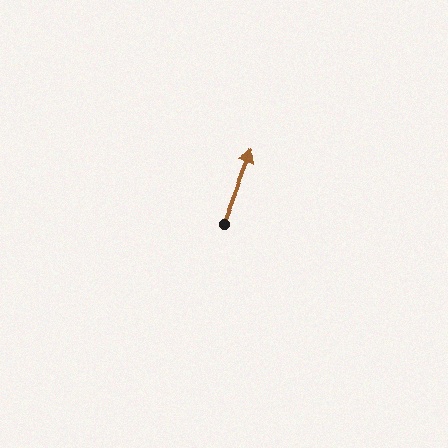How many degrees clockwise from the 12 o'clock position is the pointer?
Approximately 22 degrees.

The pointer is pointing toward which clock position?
Roughly 1 o'clock.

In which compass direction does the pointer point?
North.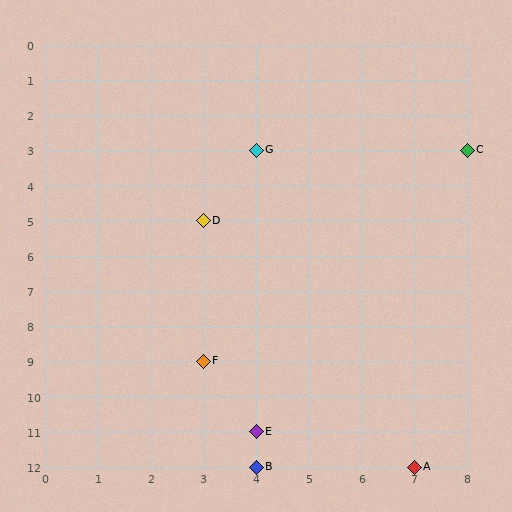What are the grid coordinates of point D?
Point D is at grid coordinates (3, 5).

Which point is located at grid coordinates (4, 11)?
Point E is at (4, 11).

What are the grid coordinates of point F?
Point F is at grid coordinates (3, 9).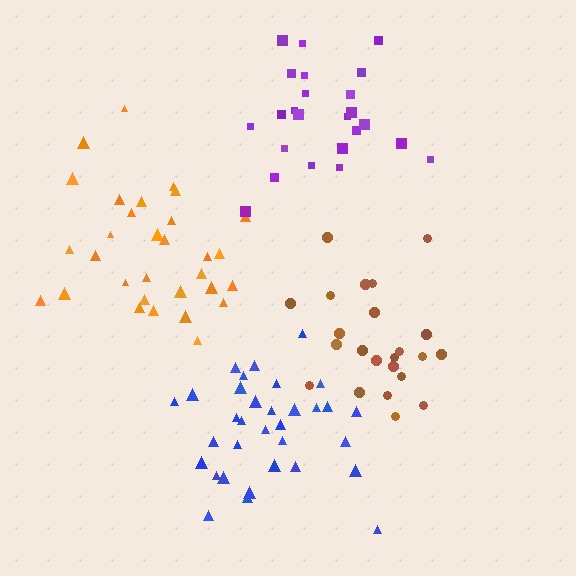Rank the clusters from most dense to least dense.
blue, brown, purple, orange.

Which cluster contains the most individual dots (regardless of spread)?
Blue (33).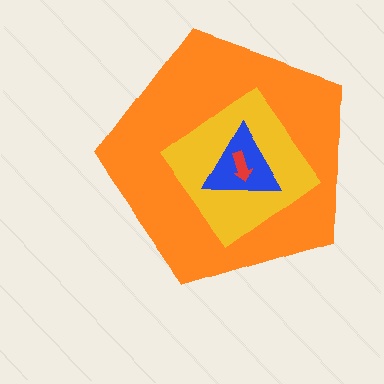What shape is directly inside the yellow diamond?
The blue triangle.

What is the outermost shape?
The orange pentagon.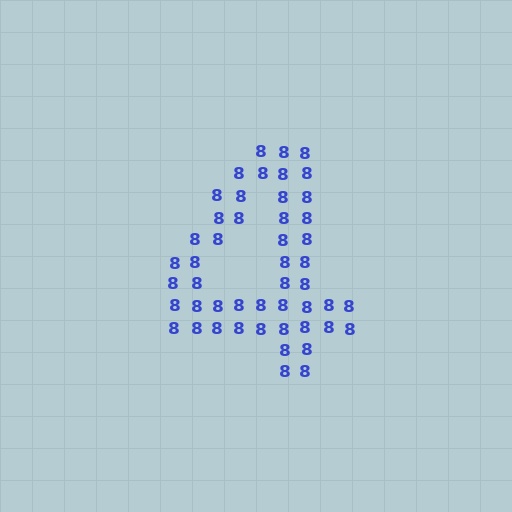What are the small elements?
The small elements are digit 8's.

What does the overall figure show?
The overall figure shows the digit 4.